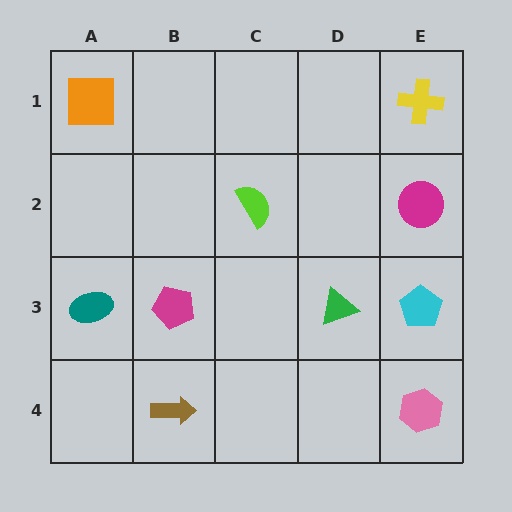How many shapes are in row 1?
2 shapes.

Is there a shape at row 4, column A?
No, that cell is empty.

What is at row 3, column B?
A magenta pentagon.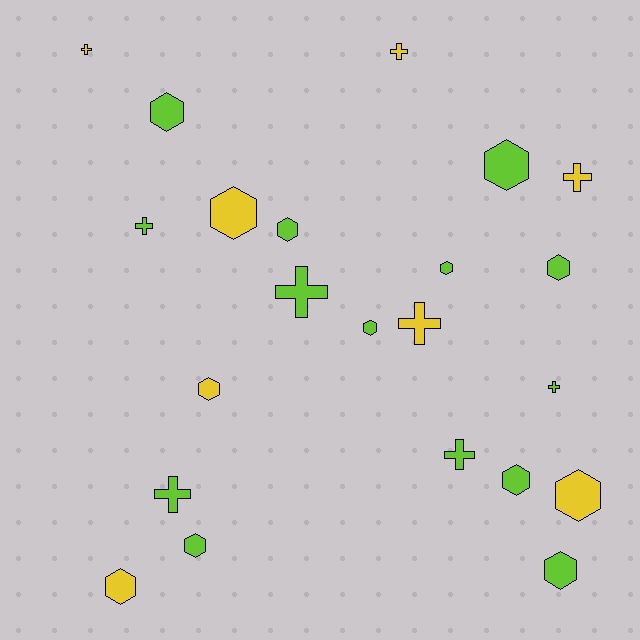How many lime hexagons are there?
There are 9 lime hexagons.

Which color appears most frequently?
Lime, with 14 objects.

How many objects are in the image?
There are 22 objects.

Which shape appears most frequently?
Hexagon, with 13 objects.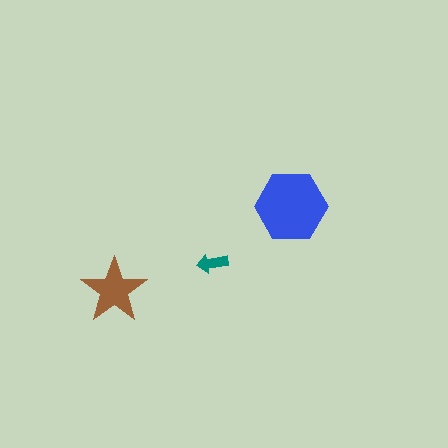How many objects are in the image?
There are 3 objects in the image.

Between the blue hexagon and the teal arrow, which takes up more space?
The blue hexagon.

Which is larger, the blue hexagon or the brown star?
The blue hexagon.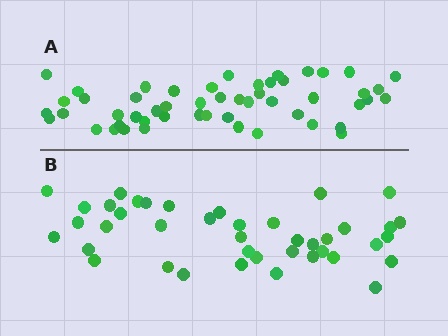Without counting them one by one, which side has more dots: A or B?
Region A (the top region) has more dots.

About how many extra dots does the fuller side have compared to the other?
Region A has roughly 12 or so more dots than region B.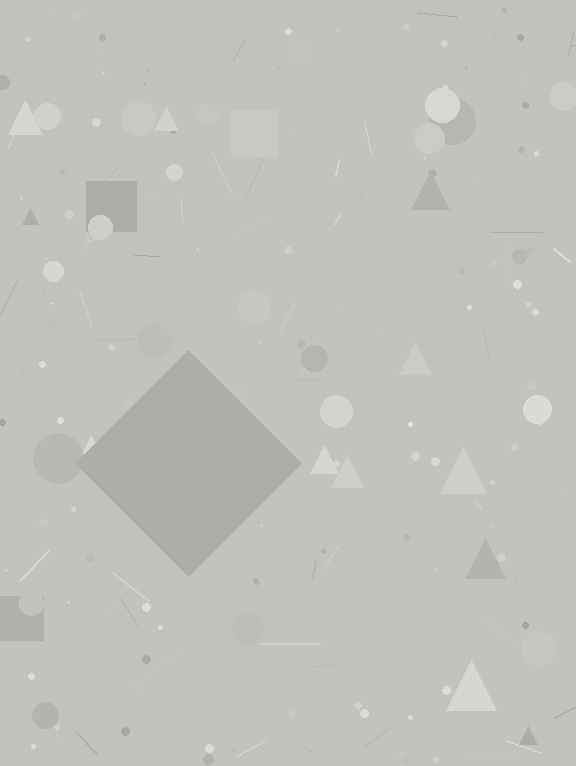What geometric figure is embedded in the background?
A diamond is embedded in the background.